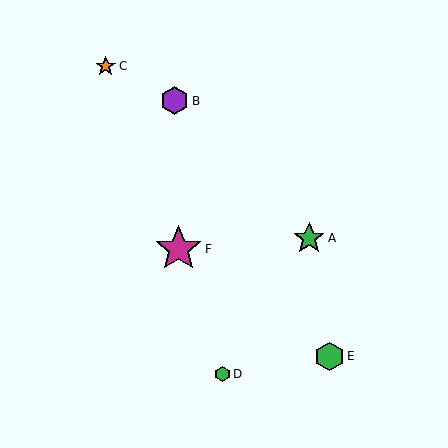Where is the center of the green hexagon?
The center of the green hexagon is at (222, 374).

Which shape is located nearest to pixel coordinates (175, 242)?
The magenta star (labeled F) at (179, 249) is nearest to that location.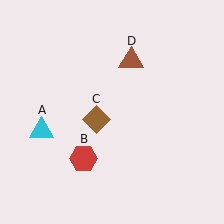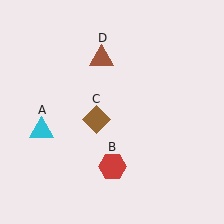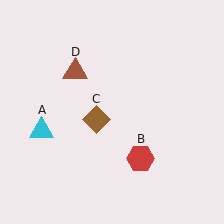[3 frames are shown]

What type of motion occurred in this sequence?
The red hexagon (object B), brown triangle (object D) rotated counterclockwise around the center of the scene.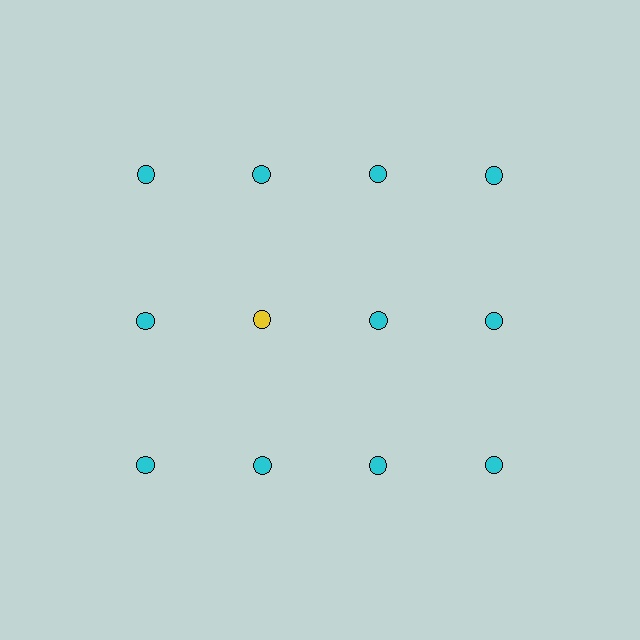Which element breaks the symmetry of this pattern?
The yellow circle in the second row, second from left column breaks the symmetry. All other shapes are cyan circles.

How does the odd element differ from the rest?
It has a different color: yellow instead of cyan.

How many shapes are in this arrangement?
There are 12 shapes arranged in a grid pattern.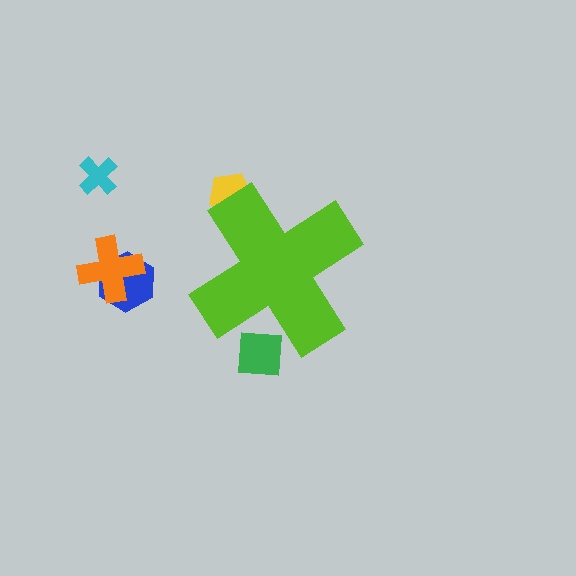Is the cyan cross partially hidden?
No, the cyan cross is fully visible.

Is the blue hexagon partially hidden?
No, the blue hexagon is fully visible.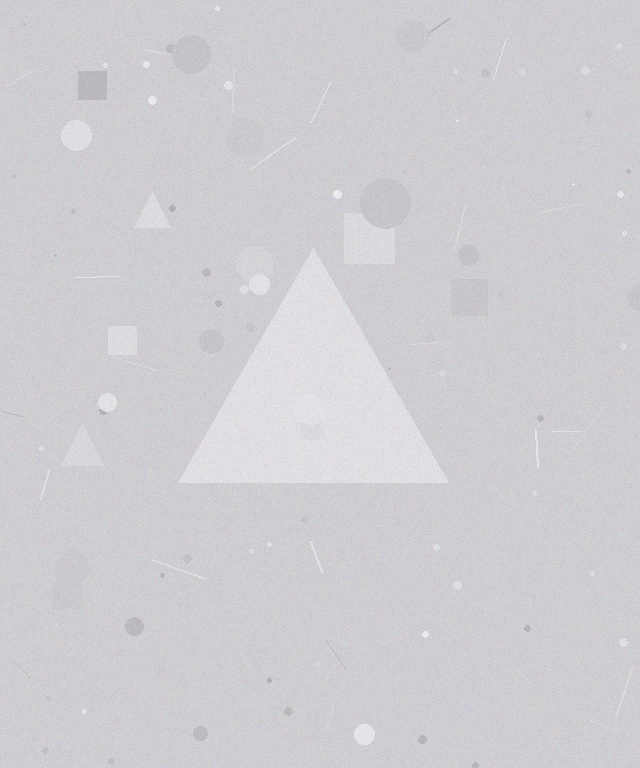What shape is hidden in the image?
A triangle is hidden in the image.